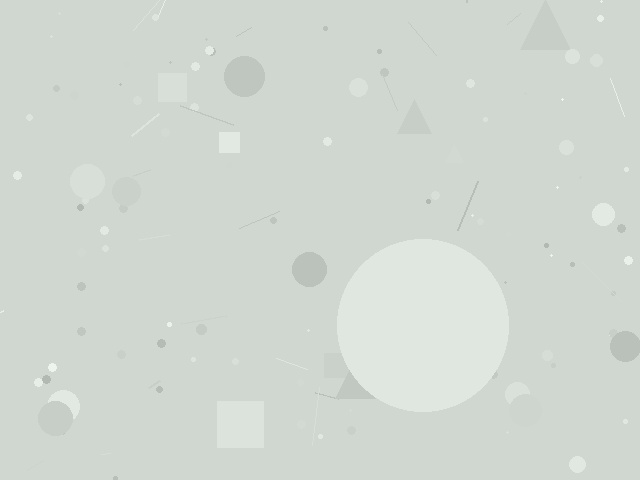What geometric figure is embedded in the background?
A circle is embedded in the background.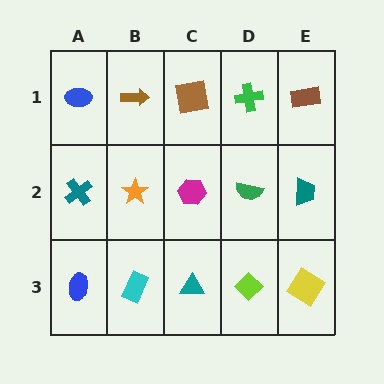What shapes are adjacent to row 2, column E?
A brown rectangle (row 1, column E), a yellow diamond (row 3, column E), a green semicircle (row 2, column D).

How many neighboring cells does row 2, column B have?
4.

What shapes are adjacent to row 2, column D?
A green cross (row 1, column D), a lime diamond (row 3, column D), a magenta hexagon (row 2, column C), a teal trapezoid (row 2, column E).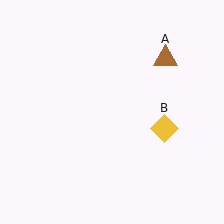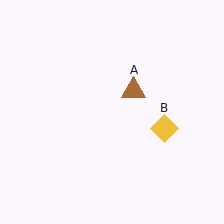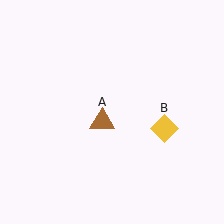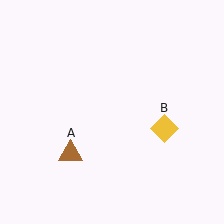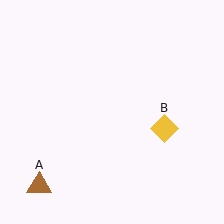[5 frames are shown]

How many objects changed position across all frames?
1 object changed position: brown triangle (object A).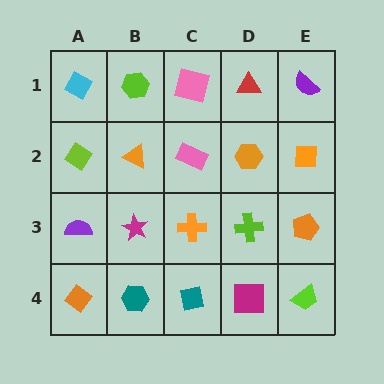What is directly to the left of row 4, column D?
A teal square.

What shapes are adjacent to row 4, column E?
An orange pentagon (row 3, column E), a magenta square (row 4, column D).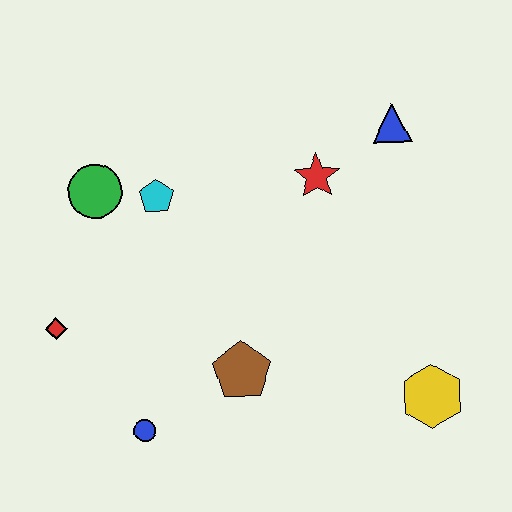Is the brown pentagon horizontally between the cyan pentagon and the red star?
Yes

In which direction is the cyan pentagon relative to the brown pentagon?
The cyan pentagon is above the brown pentagon.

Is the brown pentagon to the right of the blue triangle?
No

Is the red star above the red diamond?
Yes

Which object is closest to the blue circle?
The brown pentagon is closest to the blue circle.